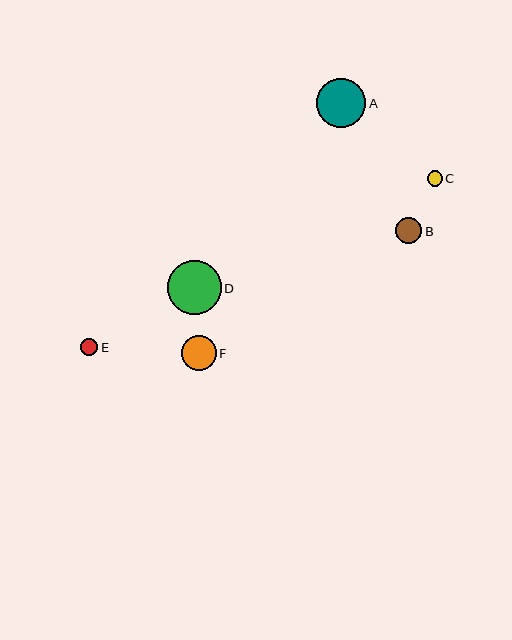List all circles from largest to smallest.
From largest to smallest: D, A, F, B, E, C.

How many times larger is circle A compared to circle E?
Circle A is approximately 2.8 times the size of circle E.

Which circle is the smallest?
Circle C is the smallest with a size of approximately 15 pixels.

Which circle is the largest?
Circle D is the largest with a size of approximately 54 pixels.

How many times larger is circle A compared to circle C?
Circle A is approximately 3.3 times the size of circle C.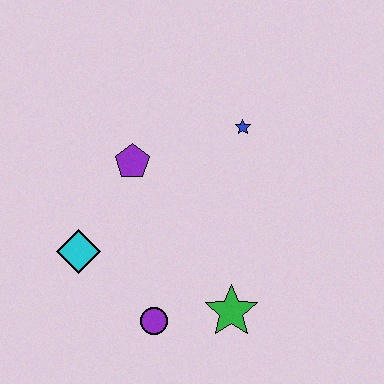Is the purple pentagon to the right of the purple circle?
No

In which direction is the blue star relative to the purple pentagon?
The blue star is to the right of the purple pentagon.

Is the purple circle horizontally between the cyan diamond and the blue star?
Yes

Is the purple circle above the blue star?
No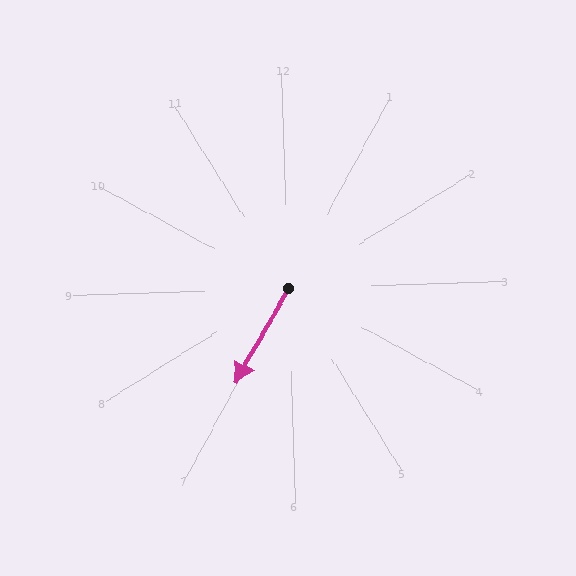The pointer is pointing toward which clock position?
Roughly 7 o'clock.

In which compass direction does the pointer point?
Southwest.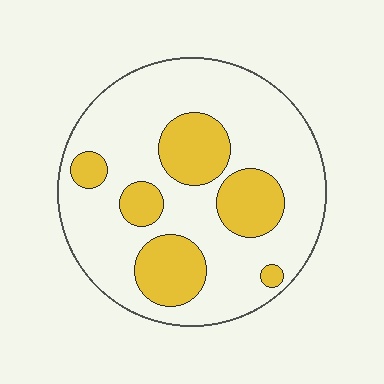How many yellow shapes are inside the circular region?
6.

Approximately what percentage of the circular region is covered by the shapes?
Approximately 25%.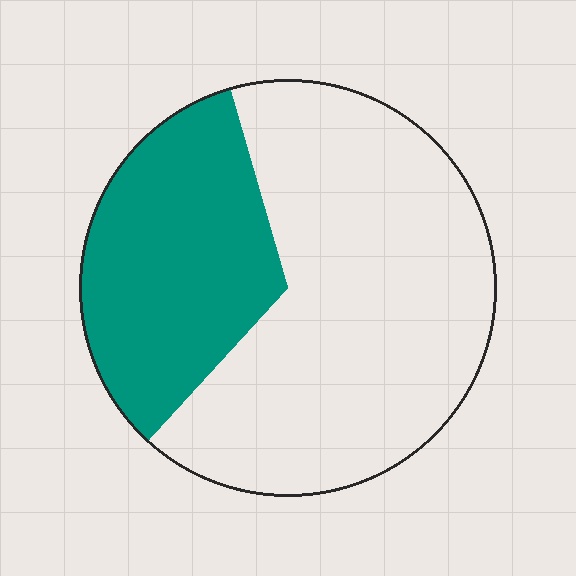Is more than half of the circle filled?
No.